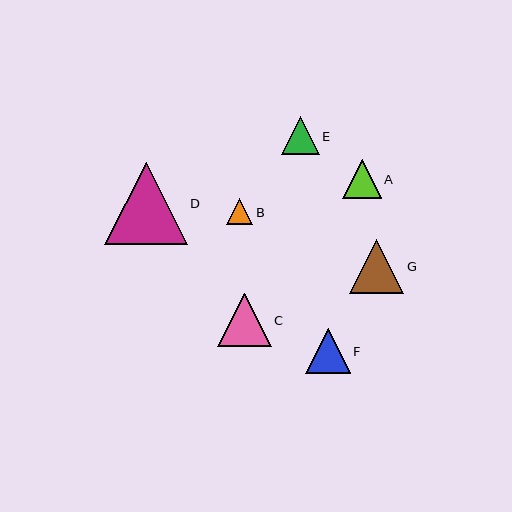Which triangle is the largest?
Triangle D is the largest with a size of approximately 82 pixels.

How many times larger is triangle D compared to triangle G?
Triangle D is approximately 1.5 times the size of triangle G.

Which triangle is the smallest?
Triangle B is the smallest with a size of approximately 26 pixels.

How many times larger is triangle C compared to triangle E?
Triangle C is approximately 1.4 times the size of triangle E.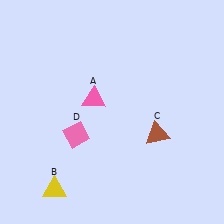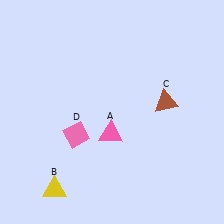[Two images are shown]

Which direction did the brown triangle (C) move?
The brown triangle (C) moved up.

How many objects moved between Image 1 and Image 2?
2 objects moved between the two images.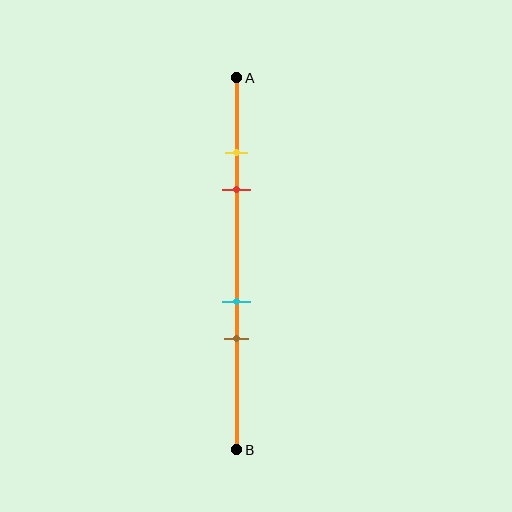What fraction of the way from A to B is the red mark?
The red mark is approximately 30% (0.3) of the way from A to B.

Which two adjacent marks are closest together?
The yellow and red marks are the closest adjacent pair.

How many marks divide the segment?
There are 4 marks dividing the segment.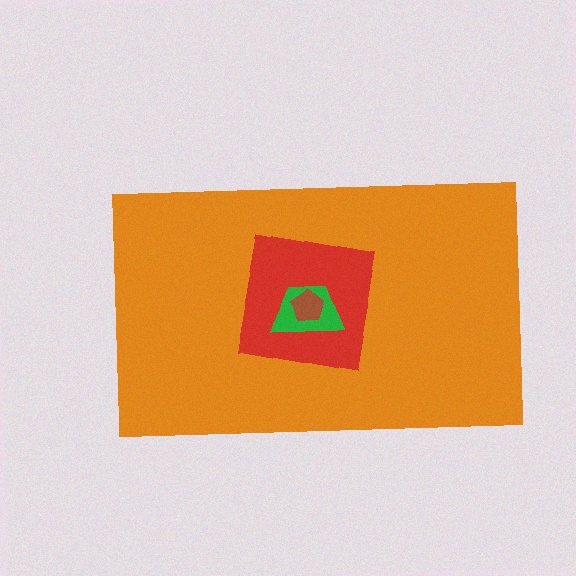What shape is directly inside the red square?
The green trapezoid.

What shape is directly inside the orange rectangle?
The red square.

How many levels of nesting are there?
4.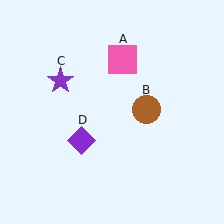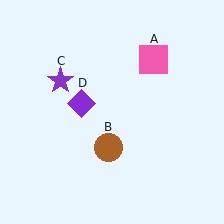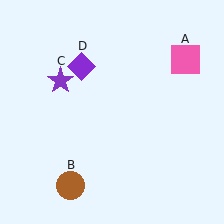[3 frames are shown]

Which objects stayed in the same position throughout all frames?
Purple star (object C) remained stationary.